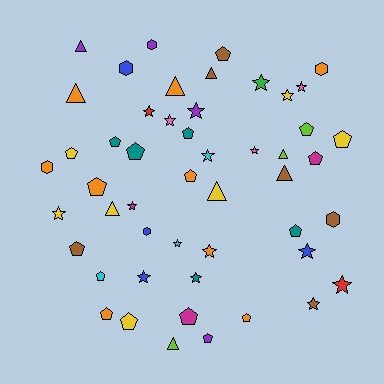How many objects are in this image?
There are 50 objects.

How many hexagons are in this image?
There are 6 hexagons.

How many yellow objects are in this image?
There are 7 yellow objects.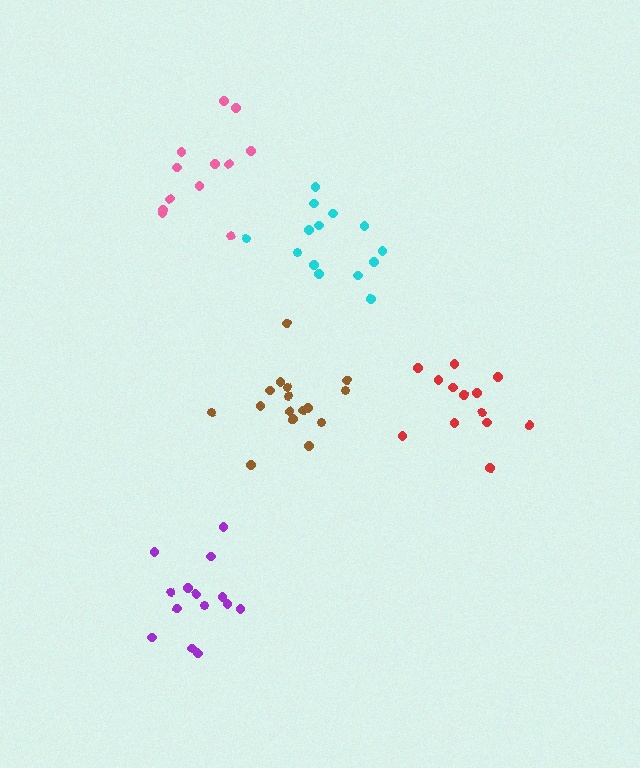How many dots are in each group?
Group 1: 12 dots, Group 2: 14 dots, Group 3: 13 dots, Group 4: 16 dots, Group 5: 14 dots (69 total).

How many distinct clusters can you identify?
There are 5 distinct clusters.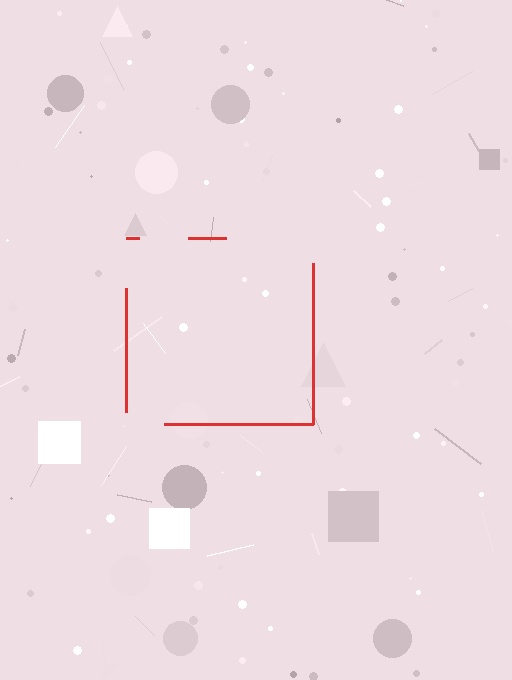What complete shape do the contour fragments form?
The contour fragments form a square.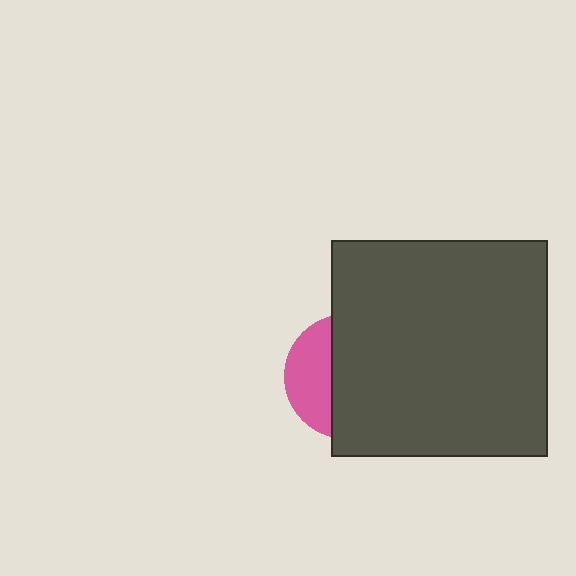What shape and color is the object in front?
The object in front is a dark gray square.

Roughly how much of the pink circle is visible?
A small part of it is visible (roughly 34%).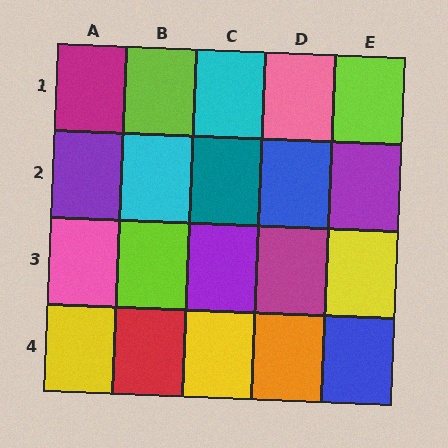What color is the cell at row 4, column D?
Orange.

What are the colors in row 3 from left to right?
Pink, lime, purple, magenta, yellow.